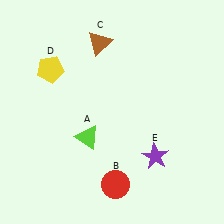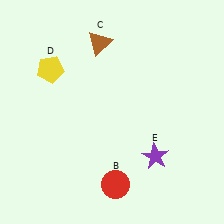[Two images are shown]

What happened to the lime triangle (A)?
The lime triangle (A) was removed in Image 2. It was in the bottom-left area of Image 1.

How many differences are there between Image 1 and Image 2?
There is 1 difference between the two images.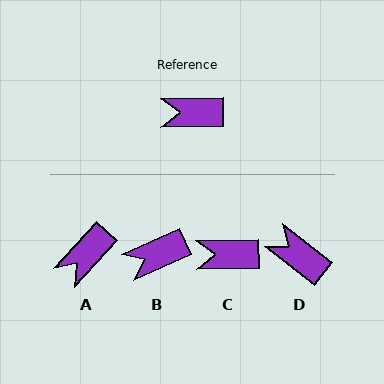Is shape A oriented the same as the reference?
No, it is off by about 47 degrees.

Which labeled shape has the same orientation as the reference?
C.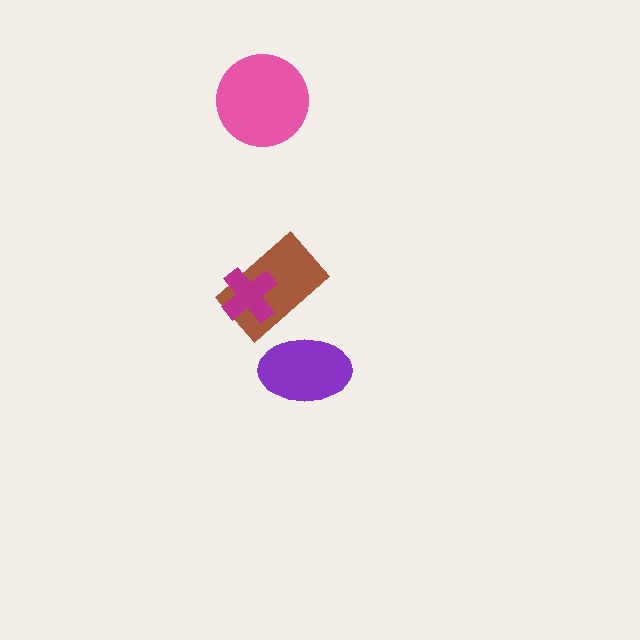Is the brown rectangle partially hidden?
Yes, it is partially covered by another shape.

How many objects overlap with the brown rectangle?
1 object overlaps with the brown rectangle.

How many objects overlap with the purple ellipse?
0 objects overlap with the purple ellipse.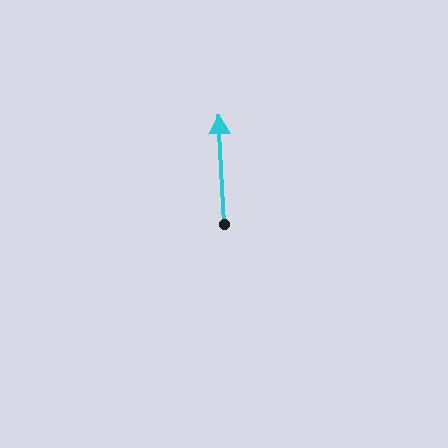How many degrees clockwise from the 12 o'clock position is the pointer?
Approximately 357 degrees.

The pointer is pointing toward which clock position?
Roughly 12 o'clock.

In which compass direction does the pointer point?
North.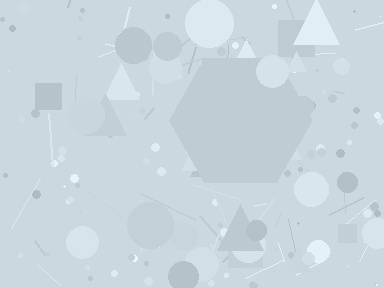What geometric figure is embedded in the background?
A hexagon is embedded in the background.